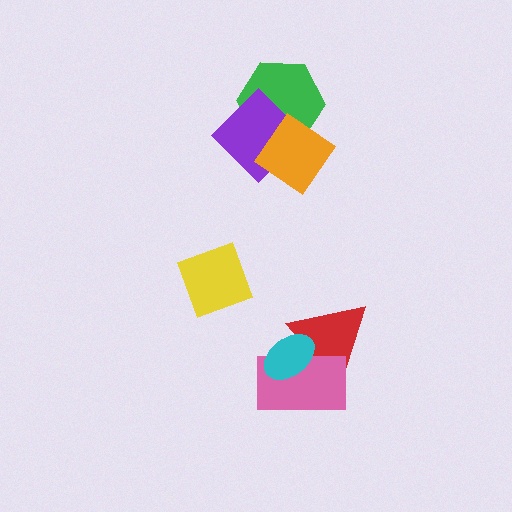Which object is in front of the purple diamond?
The orange diamond is in front of the purple diamond.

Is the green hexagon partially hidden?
Yes, it is partially covered by another shape.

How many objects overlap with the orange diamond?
2 objects overlap with the orange diamond.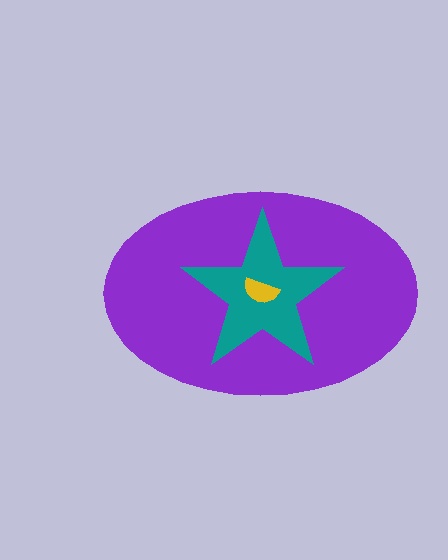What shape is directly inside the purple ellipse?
The teal star.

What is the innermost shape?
The yellow semicircle.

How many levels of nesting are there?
3.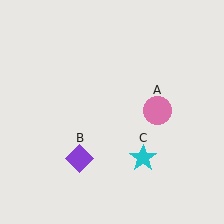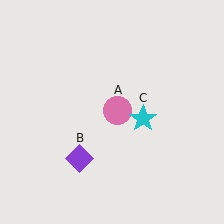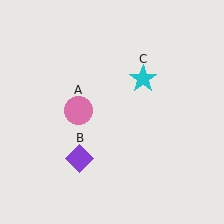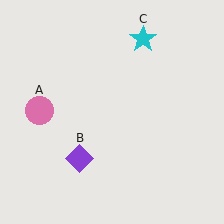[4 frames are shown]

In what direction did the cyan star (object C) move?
The cyan star (object C) moved up.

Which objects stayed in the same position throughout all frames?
Purple diamond (object B) remained stationary.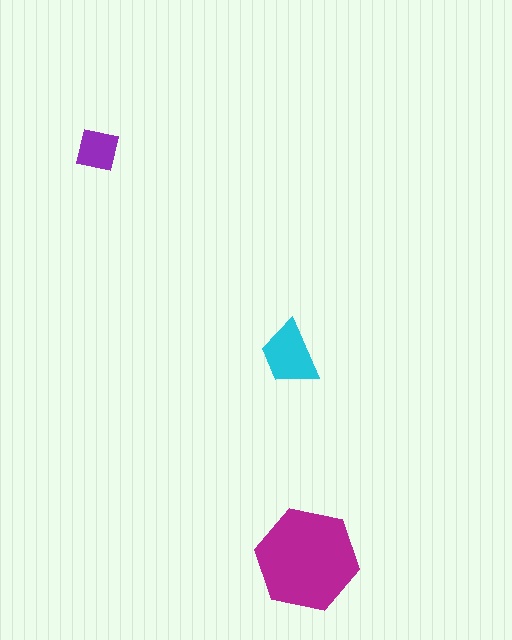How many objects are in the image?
There are 3 objects in the image.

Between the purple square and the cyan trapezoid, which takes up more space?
The cyan trapezoid.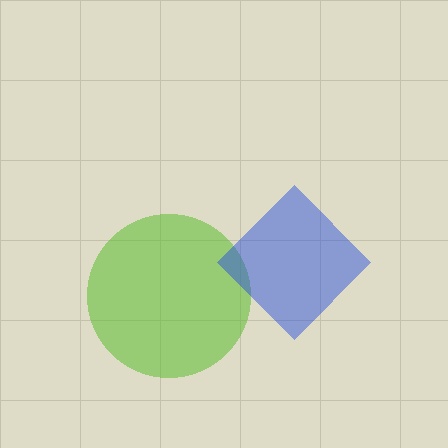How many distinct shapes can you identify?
There are 2 distinct shapes: a lime circle, a blue diamond.